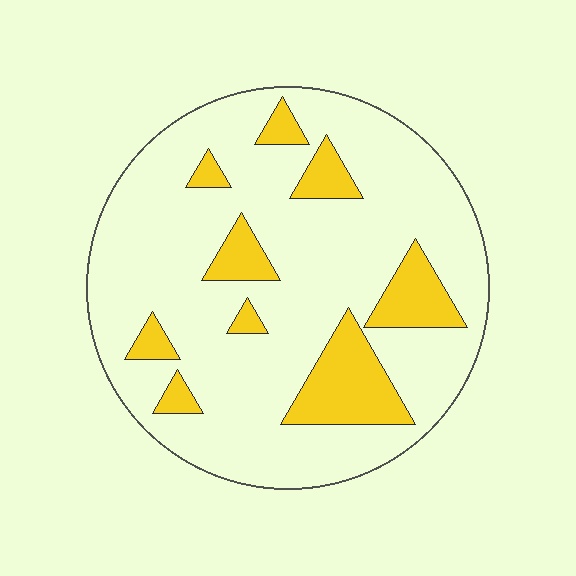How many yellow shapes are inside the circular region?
9.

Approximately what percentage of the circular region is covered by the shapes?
Approximately 20%.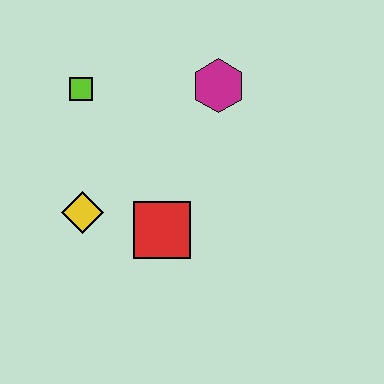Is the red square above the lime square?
No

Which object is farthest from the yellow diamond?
The magenta hexagon is farthest from the yellow diamond.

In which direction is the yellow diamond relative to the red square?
The yellow diamond is to the left of the red square.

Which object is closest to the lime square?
The yellow diamond is closest to the lime square.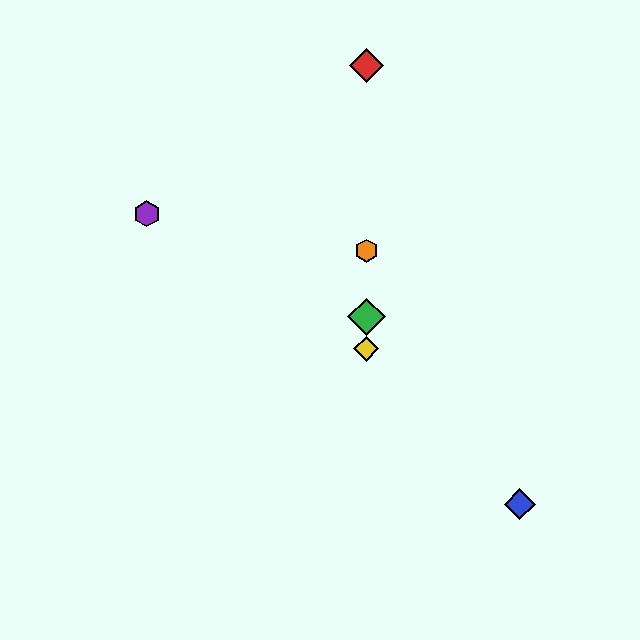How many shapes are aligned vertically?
4 shapes (the red diamond, the green diamond, the yellow diamond, the orange hexagon) are aligned vertically.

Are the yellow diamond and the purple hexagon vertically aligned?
No, the yellow diamond is at x≈366 and the purple hexagon is at x≈147.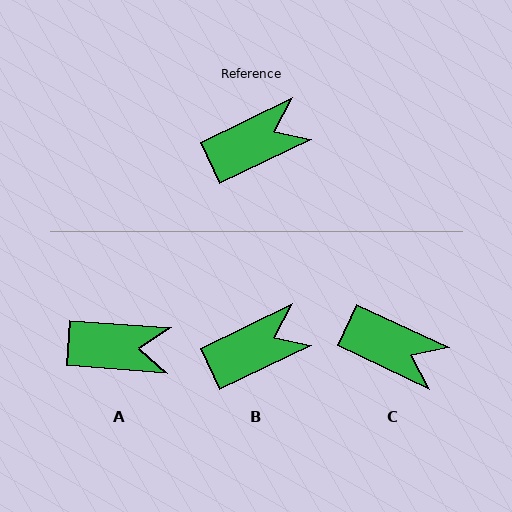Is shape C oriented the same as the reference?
No, it is off by about 51 degrees.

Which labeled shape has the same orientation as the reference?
B.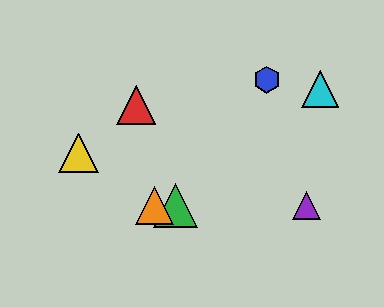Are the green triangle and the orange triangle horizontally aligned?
Yes, both are at y≈206.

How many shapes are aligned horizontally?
3 shapes (the green triangle, the purple triangle, the orange triangle) are aligned horizontally.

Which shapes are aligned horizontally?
The green triangle, the purple triangle, the orange triangle are aligned horizontally.